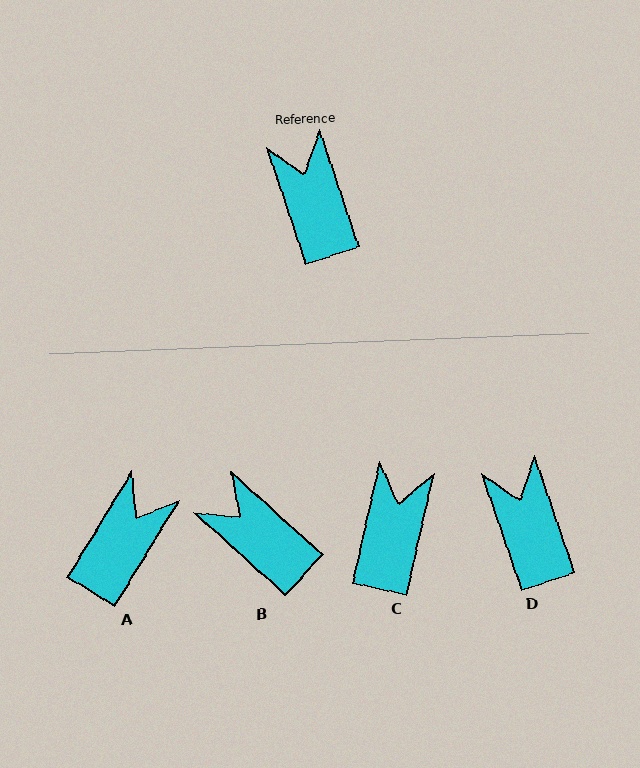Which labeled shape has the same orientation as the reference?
D.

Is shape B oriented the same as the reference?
No, it is off by about 29 degrees.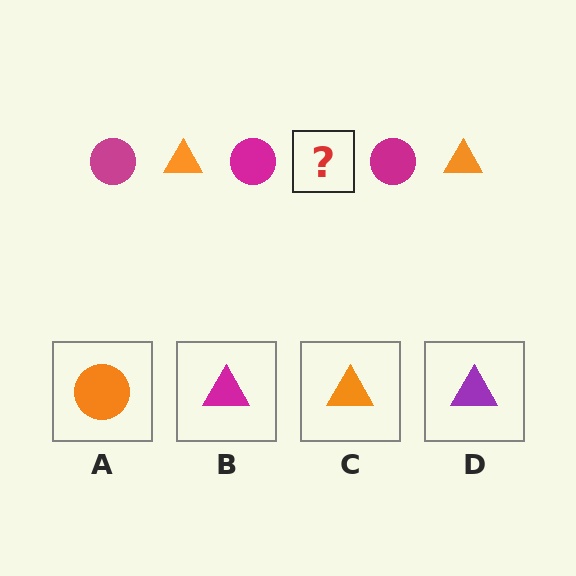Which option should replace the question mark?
Option C.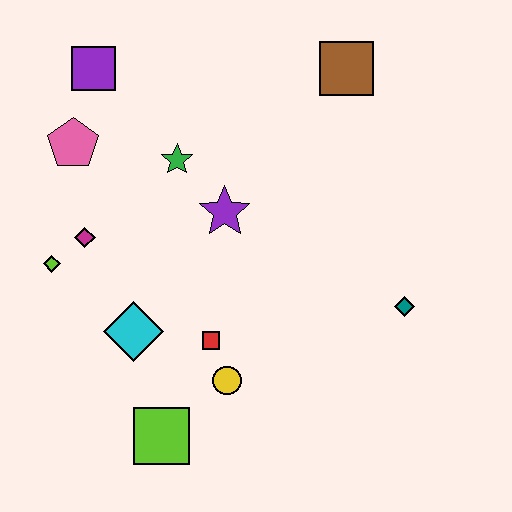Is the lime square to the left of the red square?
Yes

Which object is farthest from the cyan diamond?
The brown square is farthest from the cyan diamond.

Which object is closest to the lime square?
The yellow circle is closest to the lime square.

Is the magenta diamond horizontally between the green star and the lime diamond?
Yes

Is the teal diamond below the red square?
No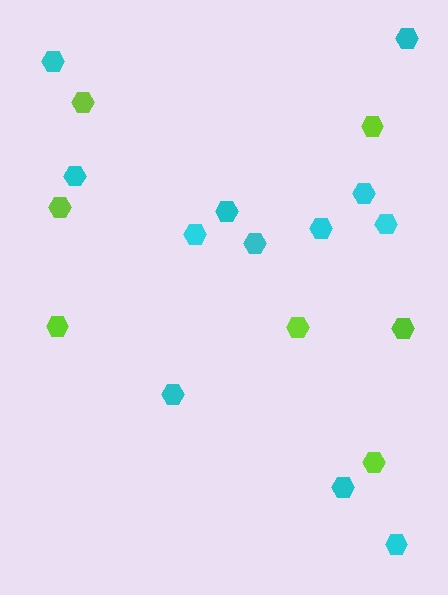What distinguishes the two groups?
There are 2 groups: one group of cyan hexagons (12) and one group of lime hexagons (7).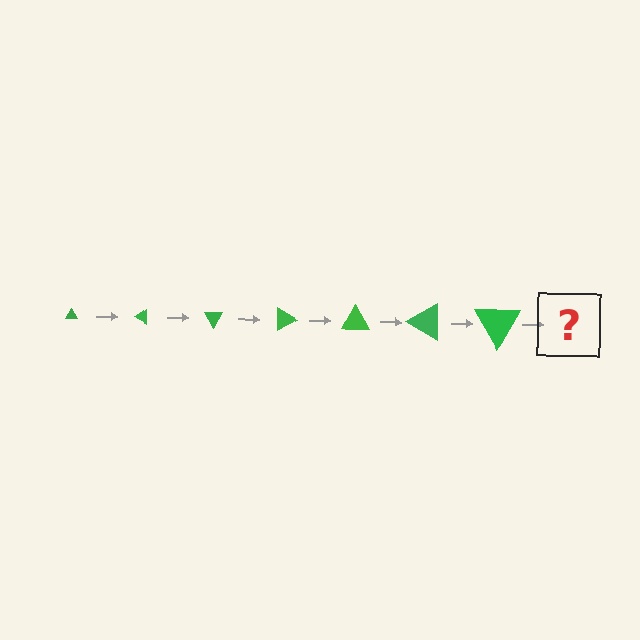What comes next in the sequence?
The next element should be a triangle, larger than the previous one and rotated 210 degrees from the start.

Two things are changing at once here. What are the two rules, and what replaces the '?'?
The two rules are that the triangle grows larger each step and it rotates 30 degrees each step. The '?' should be a triangle, larger than the previous one and rotated 210 degrees from the start.